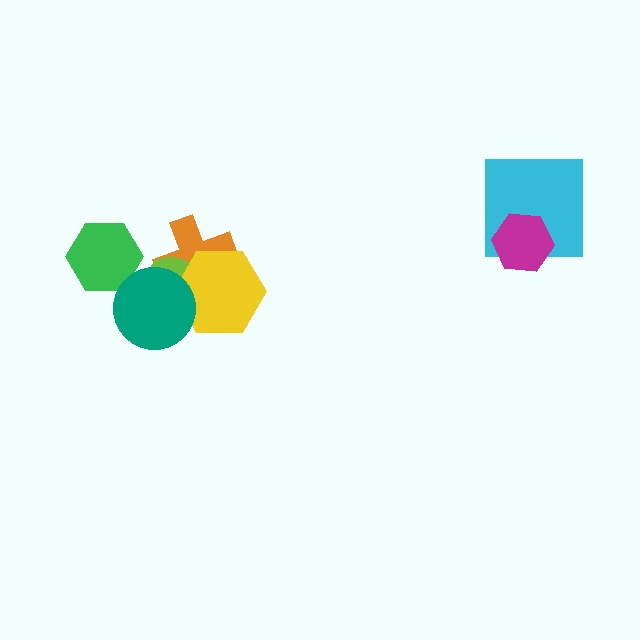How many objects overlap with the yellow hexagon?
3 objects overlap with the yellow hexagon.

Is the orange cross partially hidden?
Yes, it is partially covered by another shape.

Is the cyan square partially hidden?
Yes, it is partially covered by another shape.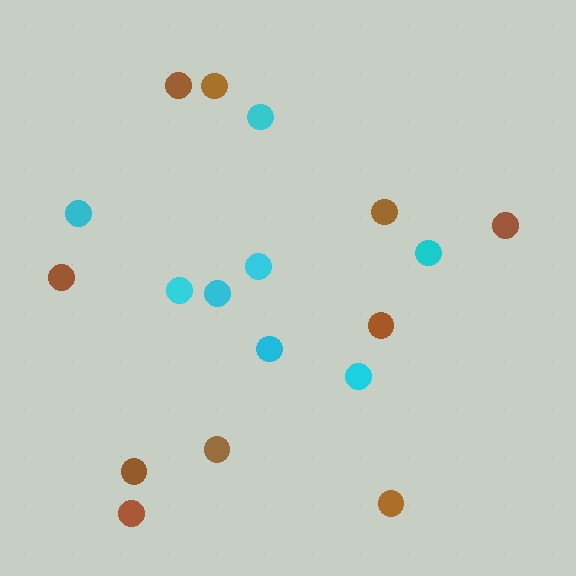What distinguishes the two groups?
There are 2 groups: one group of brown circles (10) and one group of cyan circles (8).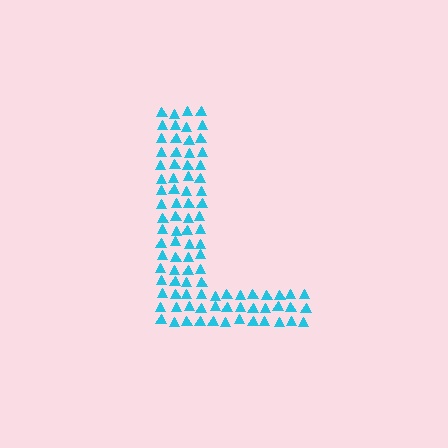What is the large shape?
The large shape is the letter L.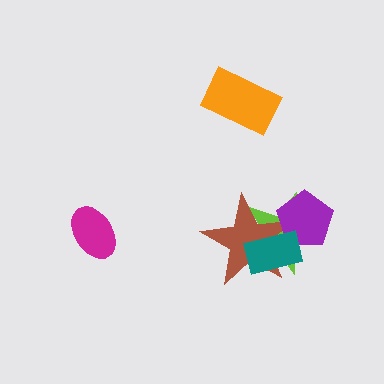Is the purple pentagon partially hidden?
Yes, it is partially covered by another shape.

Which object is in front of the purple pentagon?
The teal rectangle is in front of the purple pentagon.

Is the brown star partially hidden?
Yes, it is partially covered by another shape.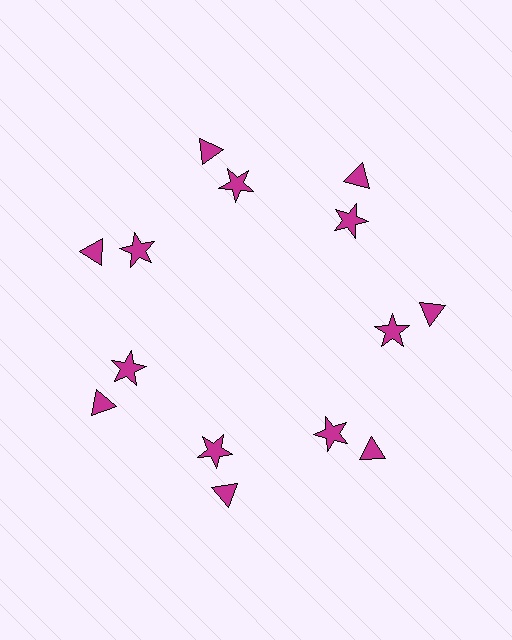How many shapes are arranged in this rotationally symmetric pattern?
There are 14 shapes, arranged in 7 groups of 2.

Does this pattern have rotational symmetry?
Yes, this pattern has 7-fold rotational symmetry. It looks the same after rotating 51 degrees around the center.